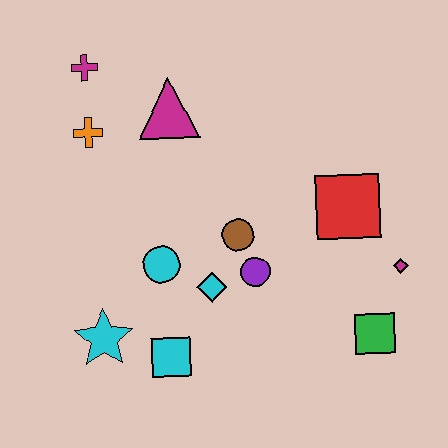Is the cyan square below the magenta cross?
Yes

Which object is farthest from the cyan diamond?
The magenta cross is farthest from the cyan diamond.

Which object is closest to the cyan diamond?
The purple circle is closest to the cyan diamond.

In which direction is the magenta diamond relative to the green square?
The magenta diamond is above the green square.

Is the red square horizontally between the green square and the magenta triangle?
Yes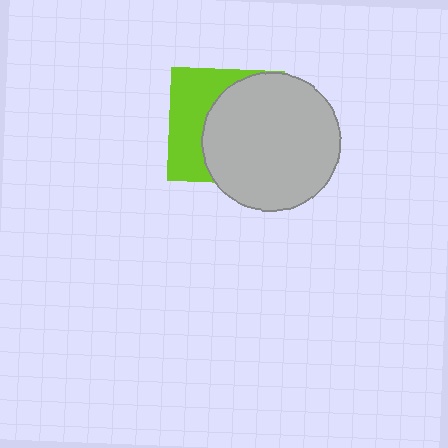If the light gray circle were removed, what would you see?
You would see the complete lime square.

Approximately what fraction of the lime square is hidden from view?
Roughly 61% of the lime square is hidden behind the light gray circle.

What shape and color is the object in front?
The object in front is a light gray circle.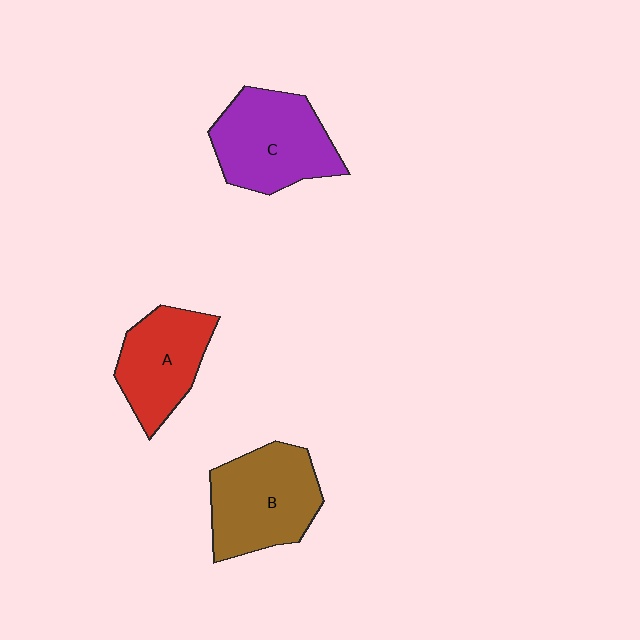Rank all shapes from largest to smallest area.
From largest to smallest: C (purple), B (brown), A (red).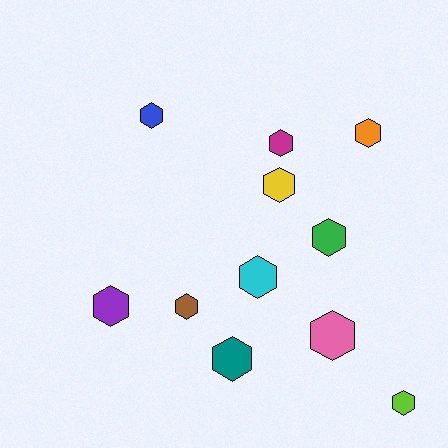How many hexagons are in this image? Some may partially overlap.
There are 11 hexagons.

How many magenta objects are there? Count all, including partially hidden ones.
There is 1 magenta object.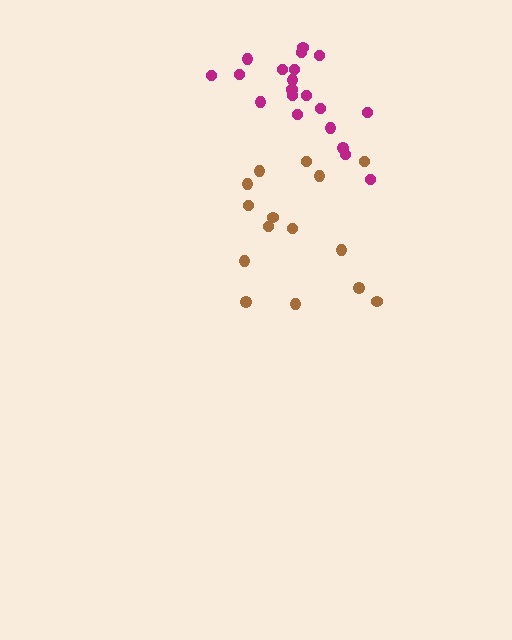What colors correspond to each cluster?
The clusters are colored: brown, magenta.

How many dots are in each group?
Group 1: 15 dots, Group 2: 20 dots (35 total).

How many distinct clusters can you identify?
There are 2 distinct clusters.